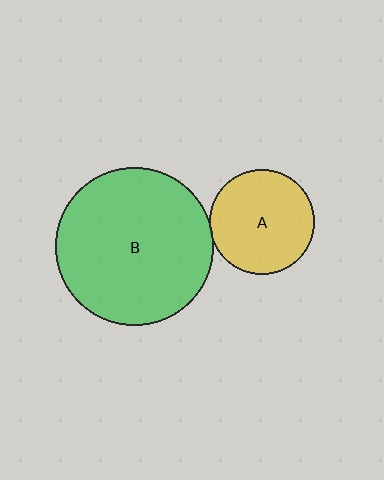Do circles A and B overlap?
Yes.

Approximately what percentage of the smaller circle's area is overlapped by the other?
Approximately 5%.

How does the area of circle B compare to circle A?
Approximately 2.3 times.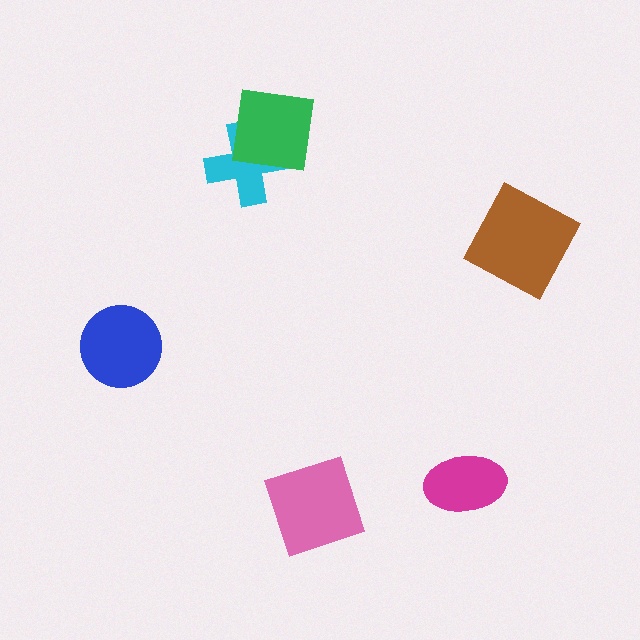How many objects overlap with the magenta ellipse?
0 objects overlap with the magenta ellipse.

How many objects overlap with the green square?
1 object overlaps with the green square.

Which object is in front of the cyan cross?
The green square is in front of the cyan cross.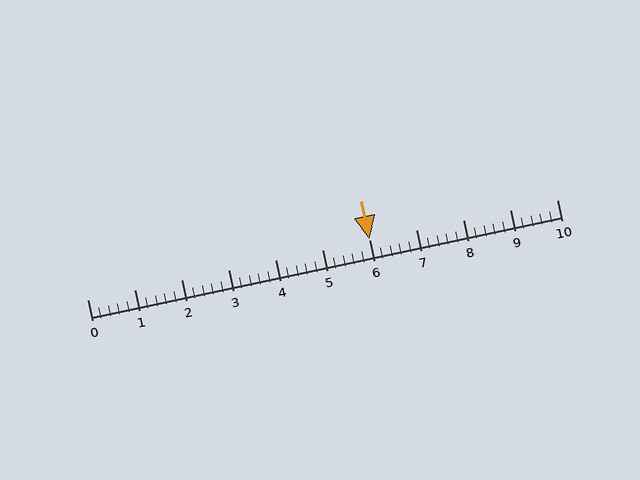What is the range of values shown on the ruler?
The ruler shows values from 0 to 10.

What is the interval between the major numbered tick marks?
The major tick marks are spaced 1 units apart.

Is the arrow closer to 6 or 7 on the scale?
The arrow is closer to 6.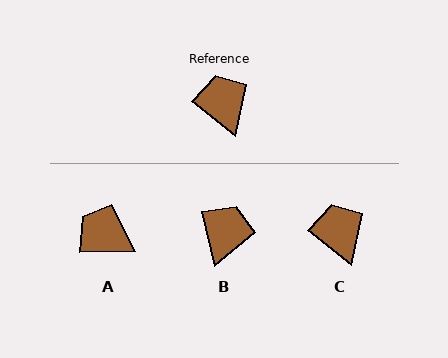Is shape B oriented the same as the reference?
No, it is off by about 38 degrees.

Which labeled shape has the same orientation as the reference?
C.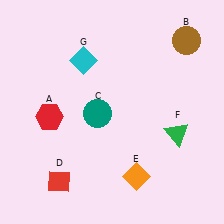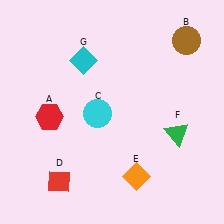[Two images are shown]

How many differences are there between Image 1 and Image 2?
There is 1 difference between the two images.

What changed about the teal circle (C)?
In Image 1, C is teal. In Image 2, it changed to cyan.